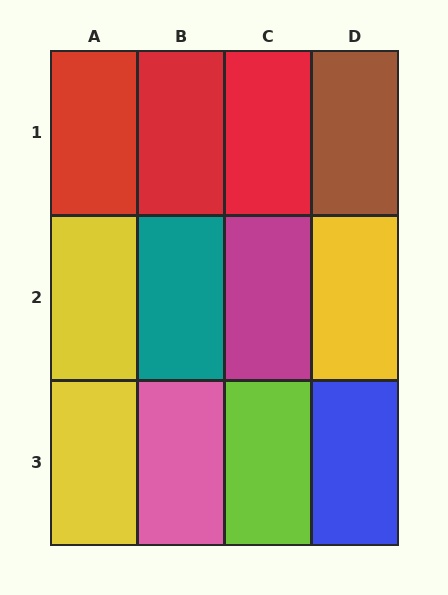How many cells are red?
3 cells are red.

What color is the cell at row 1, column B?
Red.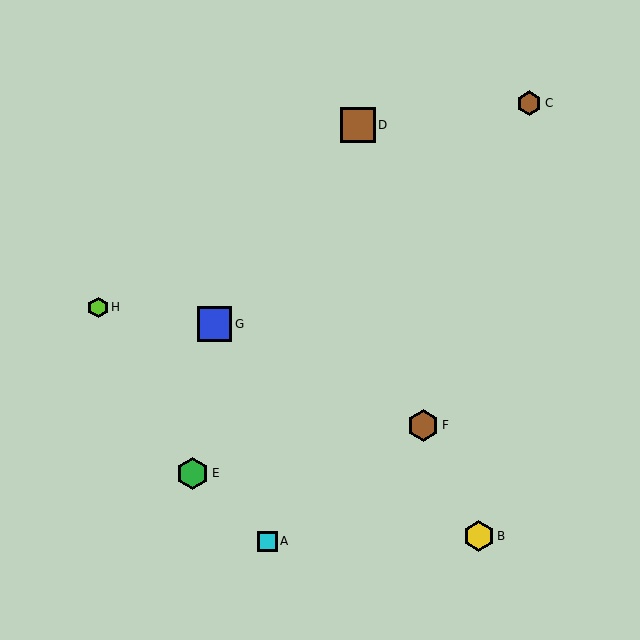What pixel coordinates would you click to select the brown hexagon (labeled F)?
Click at (423, 425) to select the brown hexagon F.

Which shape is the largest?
The brown square (labeled D) is the largest.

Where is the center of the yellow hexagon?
The center of the yellow hexagon is at (479, 536).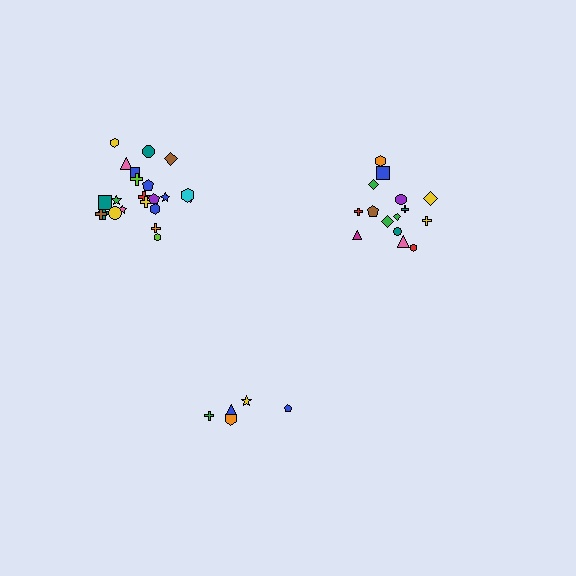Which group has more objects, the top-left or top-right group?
The top-left group.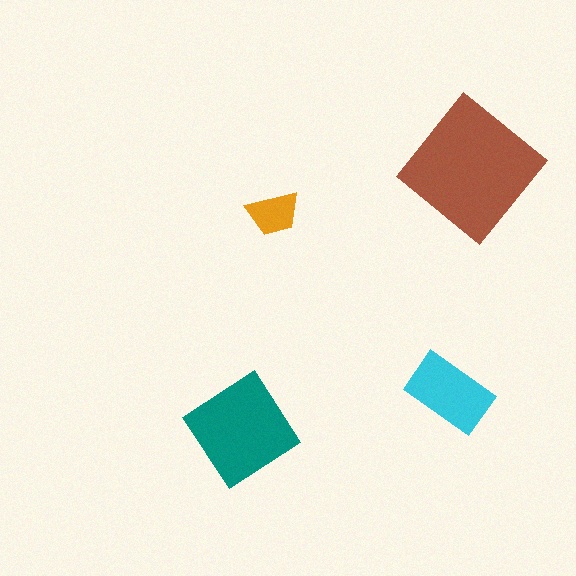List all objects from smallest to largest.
The orange trapezoid, the cyan rectangle, the teal diamond, the brown diamond.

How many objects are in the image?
There are 4 objects in the image.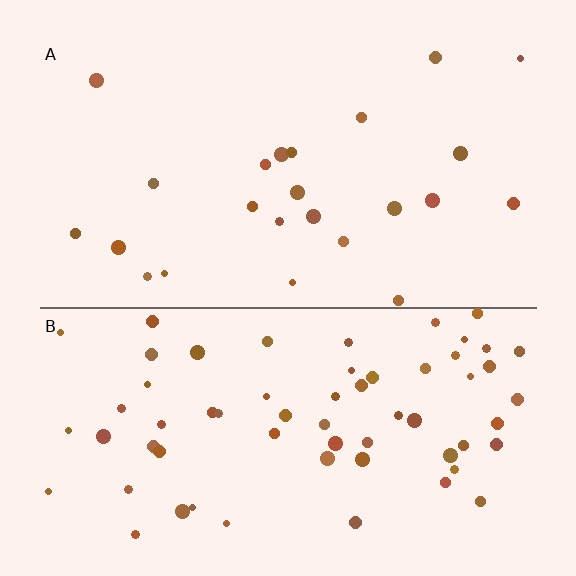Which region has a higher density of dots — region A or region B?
B (the bottom).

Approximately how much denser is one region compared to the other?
Approximately 2.7× — region B over region A.